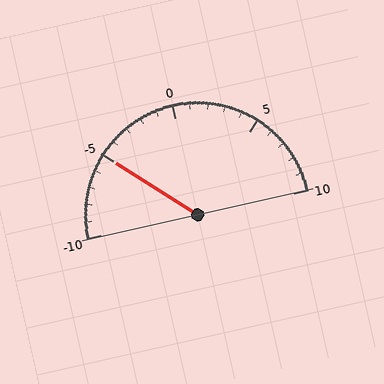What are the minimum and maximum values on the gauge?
The gauge ranges from -10 to 10.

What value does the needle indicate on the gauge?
The needle indicates approximately -5.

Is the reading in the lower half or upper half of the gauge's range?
The reading is in the lower half of the range (-10 to 10).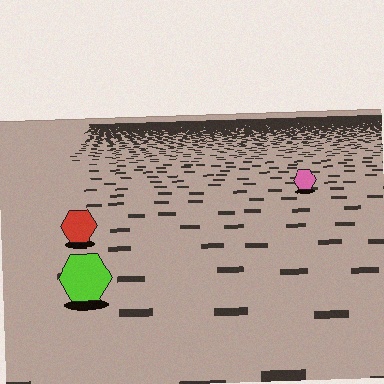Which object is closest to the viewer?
The lime hexagon is closest. The texture marks near it are larger and more spread out.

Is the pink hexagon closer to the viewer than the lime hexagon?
No. The lime hexagon is closer — you can tell from the texture gradient: the ground texture is coarser near it.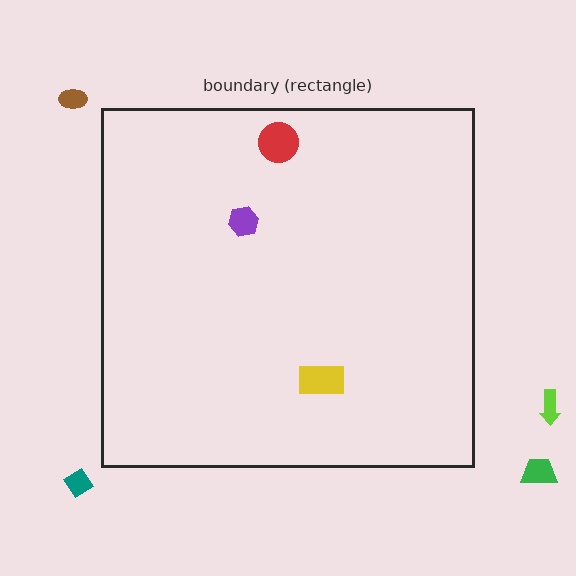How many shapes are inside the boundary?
3 inside, 4 outside.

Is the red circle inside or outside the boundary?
Inside.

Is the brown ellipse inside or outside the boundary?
Outside.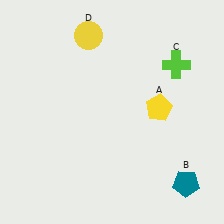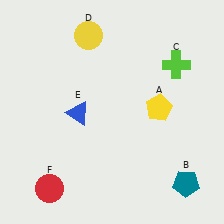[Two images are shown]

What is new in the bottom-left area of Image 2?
A blue triangle (E) was added in the bottom-left area of Image 2.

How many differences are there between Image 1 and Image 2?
There are 2 differences between the two images.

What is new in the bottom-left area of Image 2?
A red circle (F) was added in the bottom-left area of Image 2.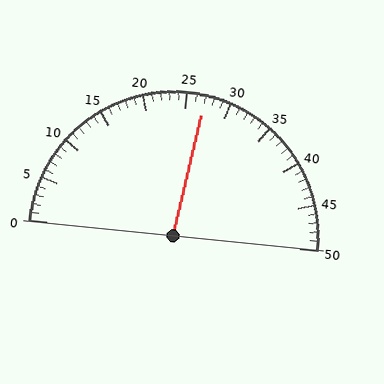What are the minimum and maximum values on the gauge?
The gauge ranges from 0 to 50.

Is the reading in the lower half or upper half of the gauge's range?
The reading is in the upper half of the range (0 to 50).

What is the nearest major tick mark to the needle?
The nearest major tick mark is 25.